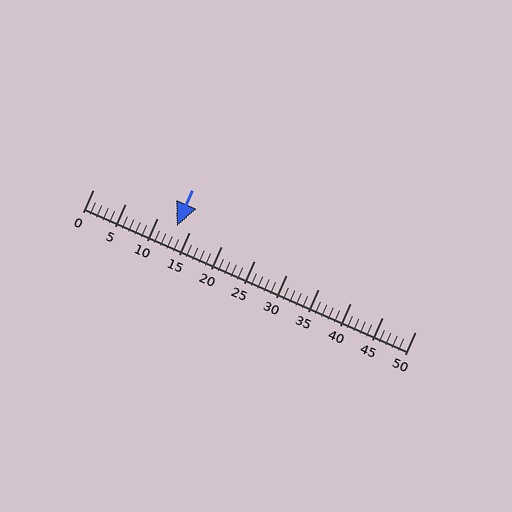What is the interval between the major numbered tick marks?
The major tick marks are spaced 5 units apart.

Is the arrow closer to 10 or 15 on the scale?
The arrow is closer to 15.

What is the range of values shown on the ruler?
The ruler shows values from 0 to 50.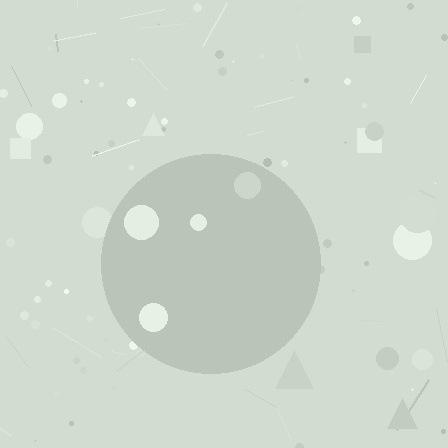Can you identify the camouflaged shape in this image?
The camouflaged shape is a circle.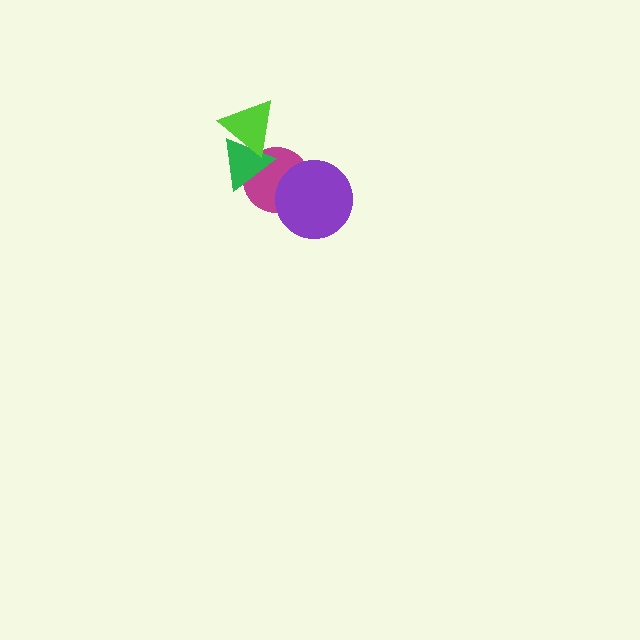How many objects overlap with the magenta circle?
2 objects overlap with the magenta circle.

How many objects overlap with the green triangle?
2 objects overlap with the green triangle.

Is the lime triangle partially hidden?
No, no other shape covers it.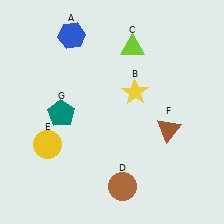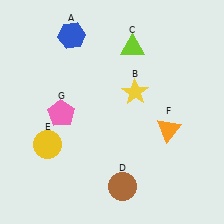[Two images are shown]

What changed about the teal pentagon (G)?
In Image 1, G is teal. In Image 2, it changed to pink.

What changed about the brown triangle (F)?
In Image 1, F is brown. In Image 2, it changed to orange.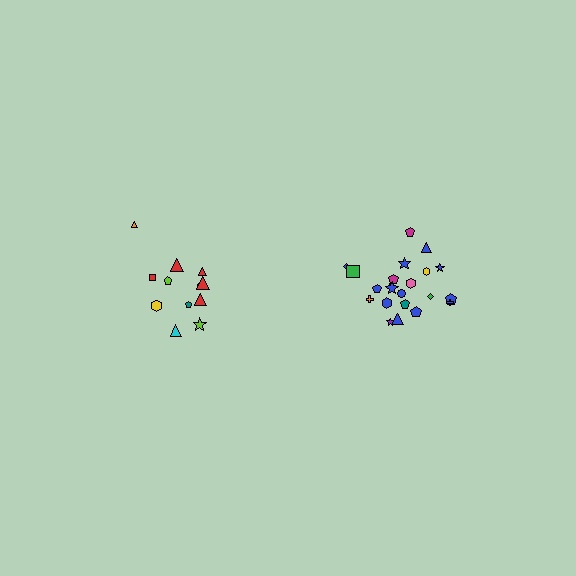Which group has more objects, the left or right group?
The right group.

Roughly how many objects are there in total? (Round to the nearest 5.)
Roughly 35 objects in total.